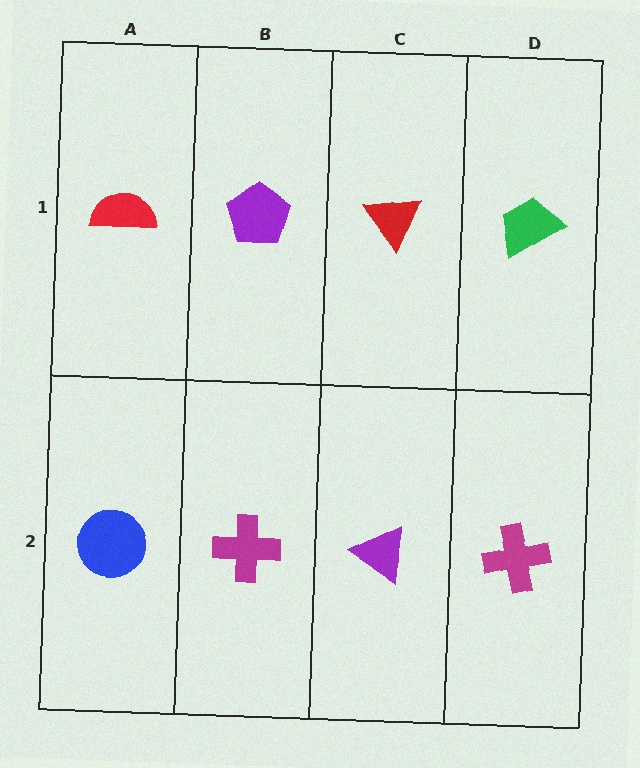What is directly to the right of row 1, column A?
A purple pentagon.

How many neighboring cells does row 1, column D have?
2.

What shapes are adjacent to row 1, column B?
A magenta cross (row 2, column B), a red semicircle (row 1, column A), a red triangle (row 1, column C).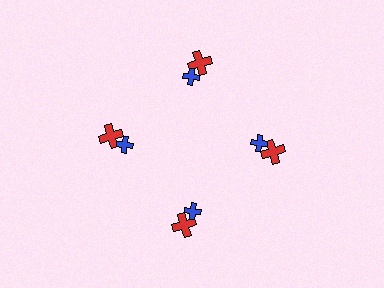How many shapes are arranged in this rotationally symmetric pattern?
There are 8 shapes, arranged in 4 groups of 2.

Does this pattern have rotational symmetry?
Yes, this pattern has 4-fold rotational symmetry. It looks the same after rotating 90 degrees around the center.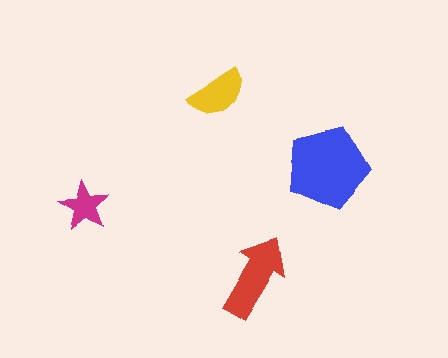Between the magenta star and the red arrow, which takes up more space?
The red arrow.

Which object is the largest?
The blue pentagon.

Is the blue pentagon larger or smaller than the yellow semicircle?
Larger.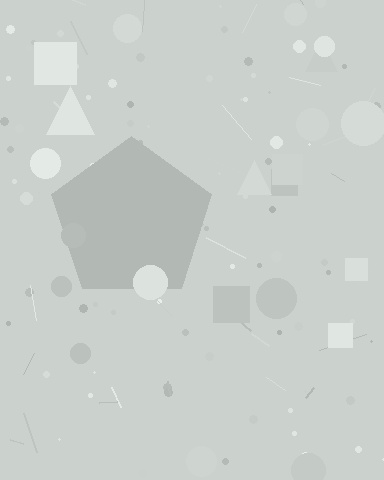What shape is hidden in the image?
A pentagon is hidden in the image.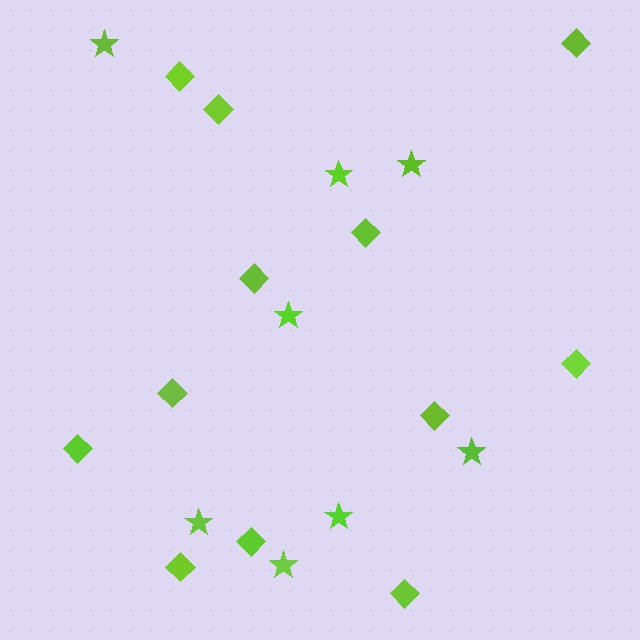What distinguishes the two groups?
There are 2 groups: one group of stars (8) and one group of diamonds (12).